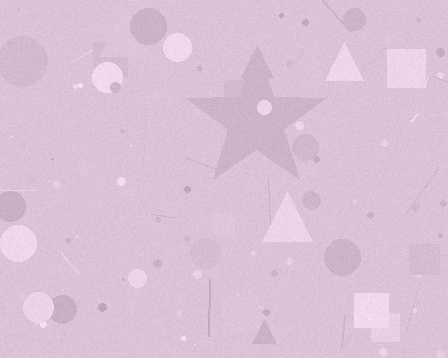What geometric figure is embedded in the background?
A star is embedded in the background.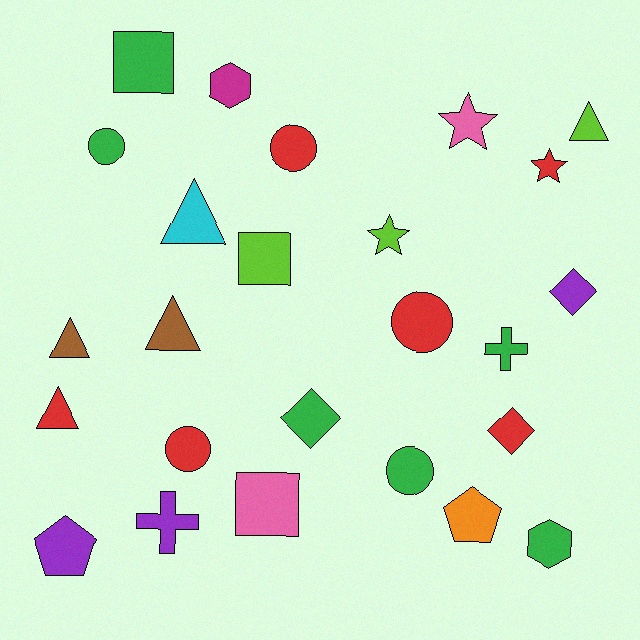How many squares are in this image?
There are 3 squares.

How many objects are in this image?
There are 25 objects.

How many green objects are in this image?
There are 6 green objects.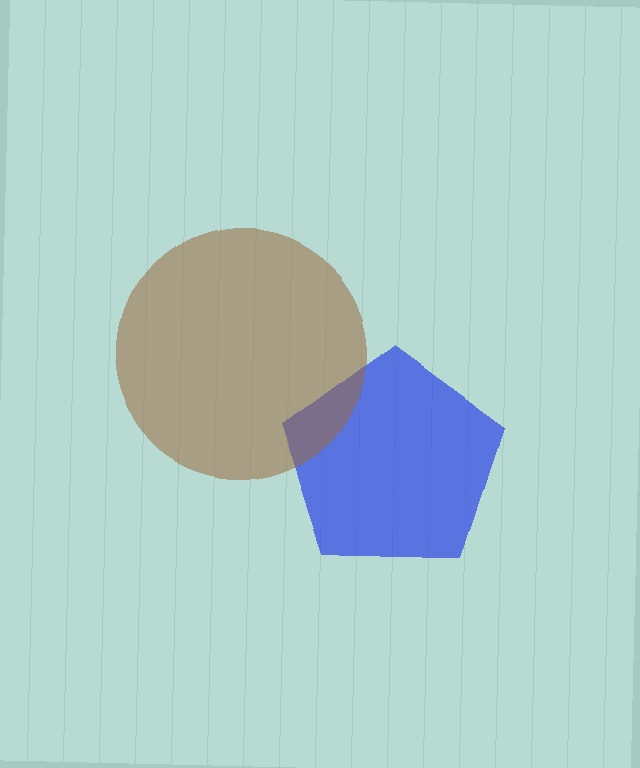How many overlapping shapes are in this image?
There are 2 overlapping shapes in the image.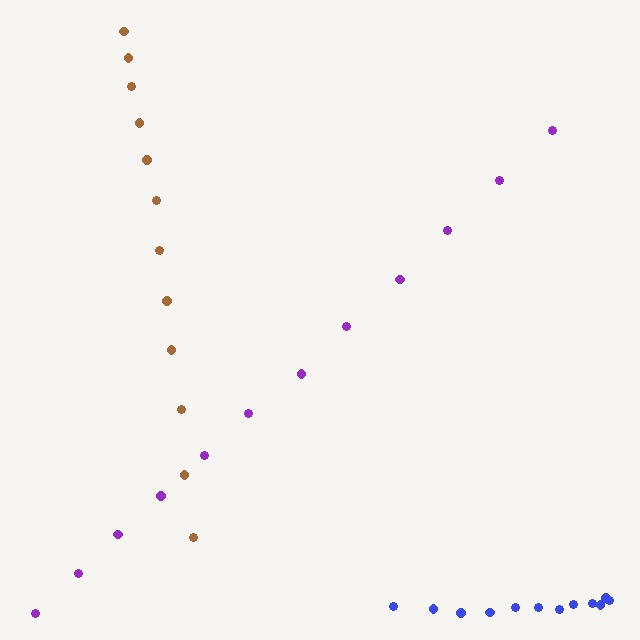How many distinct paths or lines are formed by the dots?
There are 3 distinct paths.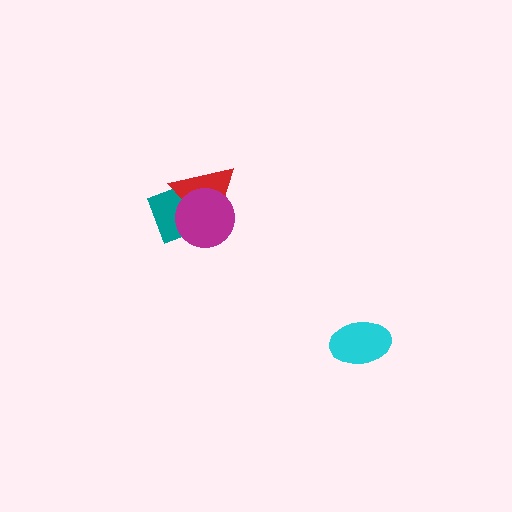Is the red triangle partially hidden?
Yes, it is partially covered by another shape.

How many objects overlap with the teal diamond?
2 objects overlap with the teal diamond.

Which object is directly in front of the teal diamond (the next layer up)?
The red triangle is directly in front of the teal diamond.